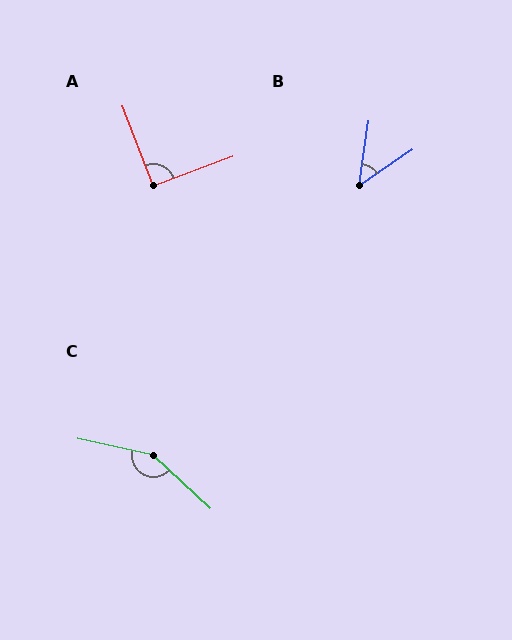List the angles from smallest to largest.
B (47°), A (91°), C (149°).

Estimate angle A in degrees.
Approximately 91 degrees.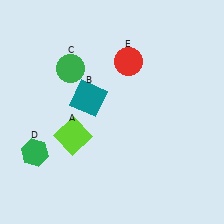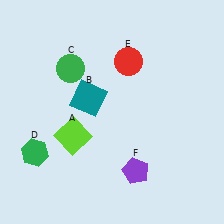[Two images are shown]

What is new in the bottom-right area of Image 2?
A purple pentagon (F) was added in the bottom-right area of Image 2.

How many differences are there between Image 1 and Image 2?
There is 1 difference between the two images.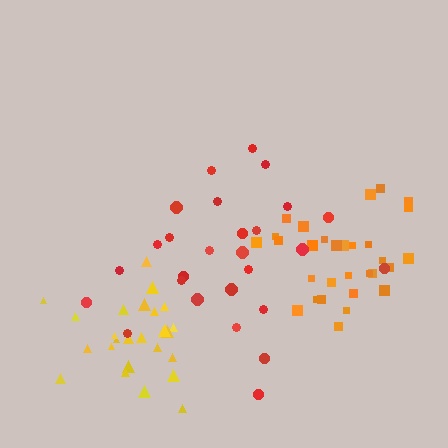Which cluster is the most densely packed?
Orange.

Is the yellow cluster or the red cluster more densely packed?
Yellow.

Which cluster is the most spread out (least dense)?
Red.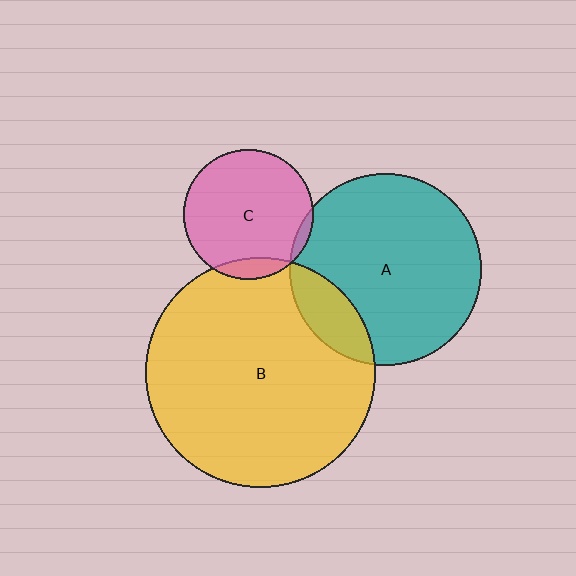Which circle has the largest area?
Circle B (yellow).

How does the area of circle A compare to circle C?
Approximately 2.2 times.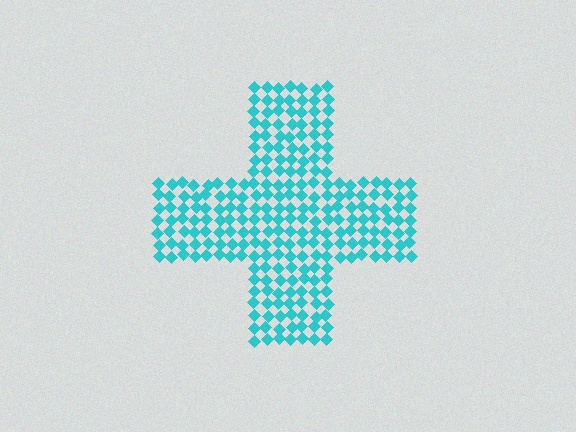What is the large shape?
The large shape is a cross.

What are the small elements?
The small elements are diamonds.